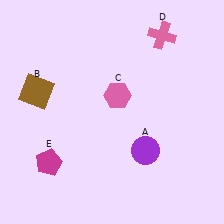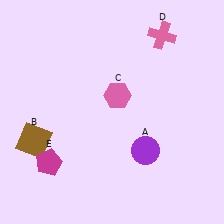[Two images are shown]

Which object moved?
The brown square (B) moved down.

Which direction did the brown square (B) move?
The brown square (B) moved down.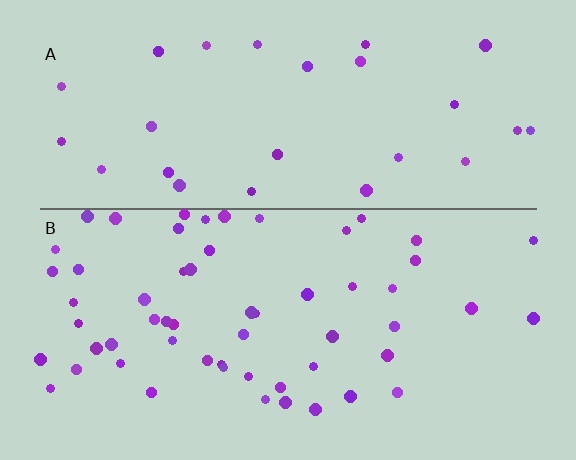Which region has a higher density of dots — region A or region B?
B (the bottom).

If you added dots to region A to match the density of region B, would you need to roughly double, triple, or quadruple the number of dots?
Approximately double.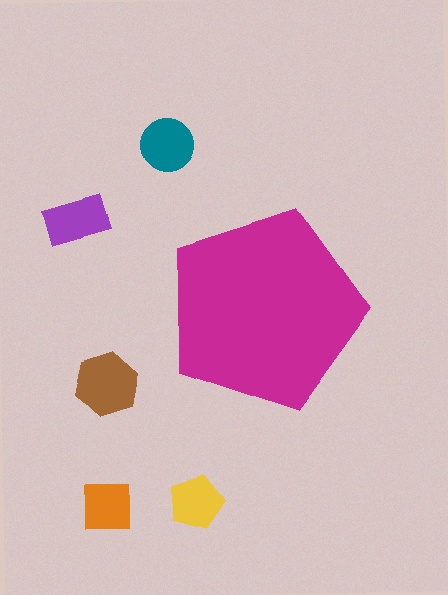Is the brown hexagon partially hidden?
No, the brown hexagon is fully visible.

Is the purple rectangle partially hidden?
No, the purple rectangle is fully visible.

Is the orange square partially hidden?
No, the orange square is fully visible.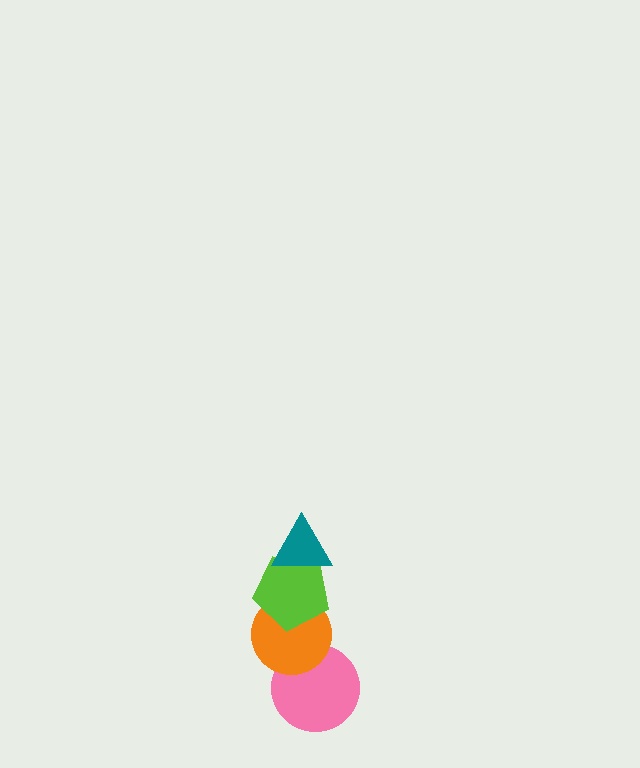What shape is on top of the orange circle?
The lime pentagon is on top of the orange circle.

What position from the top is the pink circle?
The pink circle is 4th from the top.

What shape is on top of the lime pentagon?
The teal triangle is on top of the lime pentagon.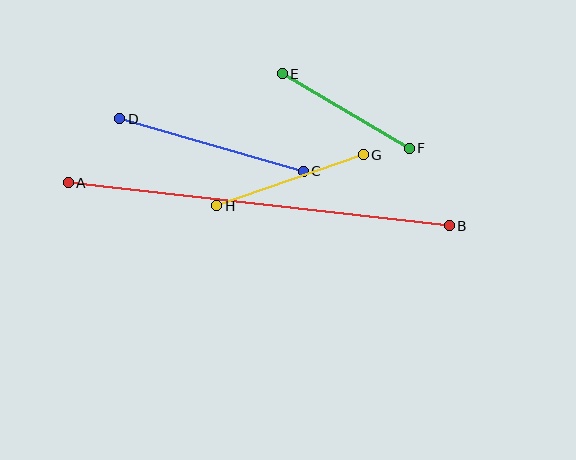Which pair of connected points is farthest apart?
Points A and B are farthest apart.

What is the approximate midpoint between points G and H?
The midpoint is at approximately (290, 180) pixels.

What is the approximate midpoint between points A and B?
The midpoint is at approximately (259, 204) pixels.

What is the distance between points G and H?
The distance is approximately 155 pixels.